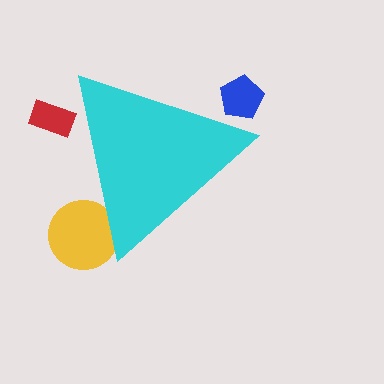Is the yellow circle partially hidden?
Yes, the yellow circle is partially hidden behind the cyan triangle.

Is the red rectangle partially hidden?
Yes, the red rectangle is partially hidden behind the cyan triangle.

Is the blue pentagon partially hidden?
Yes, the blue pentagon is partially hidden behind the cyan triangle.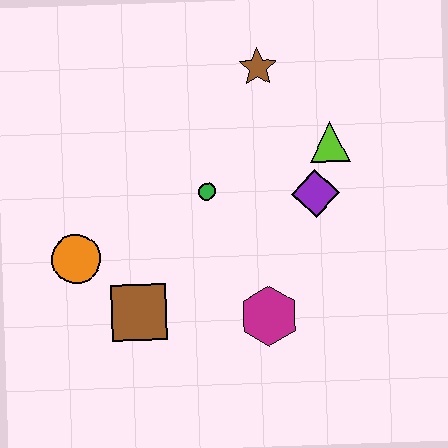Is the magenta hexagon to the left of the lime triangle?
Yes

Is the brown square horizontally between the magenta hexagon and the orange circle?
Yes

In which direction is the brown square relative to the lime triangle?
The brown square is to the left of the lime triangle.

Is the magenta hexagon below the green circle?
Yes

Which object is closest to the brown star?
The lime triangle is closest to the brown star.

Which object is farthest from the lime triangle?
The orange circle is farthest from the lime triangle.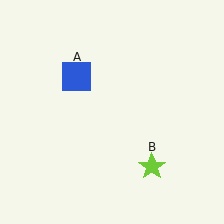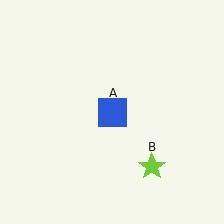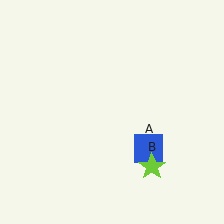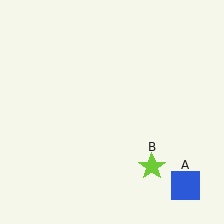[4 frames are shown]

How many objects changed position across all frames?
1 object changed position: blue square (object A).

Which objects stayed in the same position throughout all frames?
Lime star (object B) remained stationary.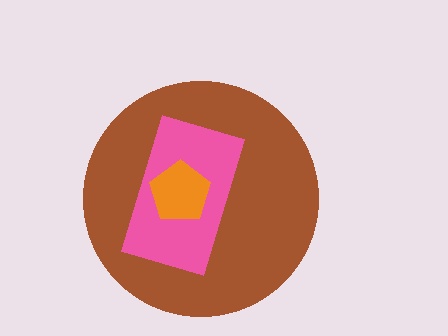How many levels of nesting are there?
3.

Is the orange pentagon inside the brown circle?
Yes.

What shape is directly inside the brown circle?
The pink rectangle.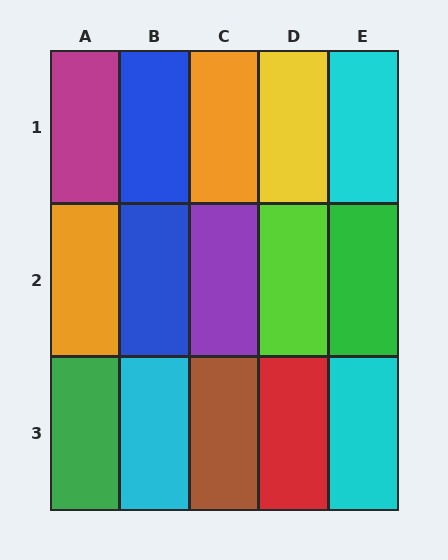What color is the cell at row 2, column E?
Green.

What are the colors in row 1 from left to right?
Magenta, blue, orange, yellow, cyan.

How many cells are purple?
1 cell is purple.